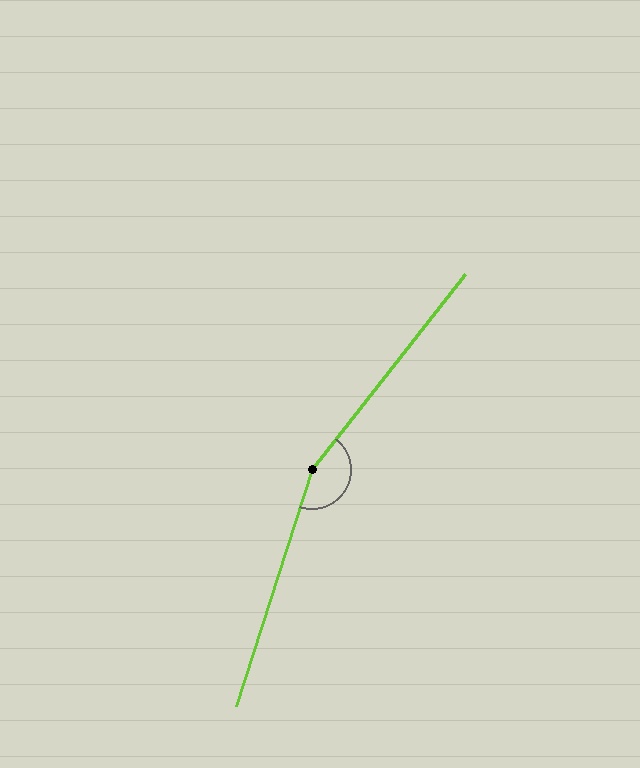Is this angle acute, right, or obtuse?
It is obtuse.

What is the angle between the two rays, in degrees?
Approximately 160 degrees.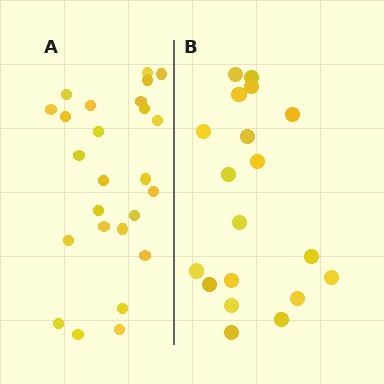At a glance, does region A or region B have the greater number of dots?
Region A (the left region) has more dots.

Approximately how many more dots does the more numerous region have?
Region A has about 6 more dots than region B.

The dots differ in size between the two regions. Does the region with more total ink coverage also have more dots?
No. Region B has more total ink coverage because its dots are larger, but region A actually contains more individual dots. Total area can be misleading — the number of items is what matters here.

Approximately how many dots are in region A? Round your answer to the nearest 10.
About 20 dots. (The exact count is 25, which rounds to 20.)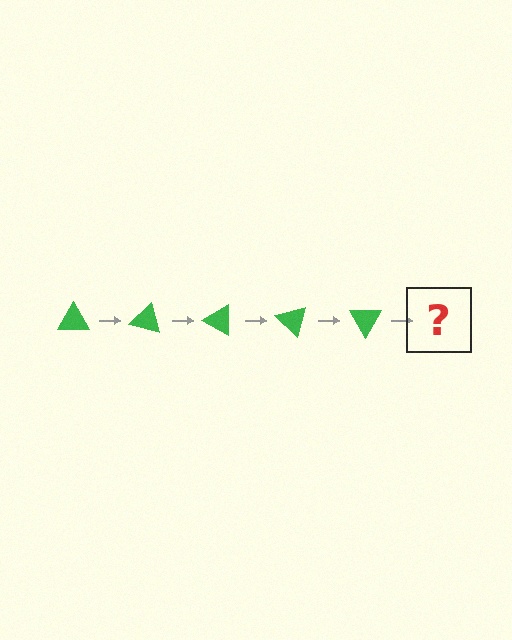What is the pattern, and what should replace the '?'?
The pattern is that the triangle rotates 15 degrees each step. The '?' should be a green triangle rotated 75 degrees.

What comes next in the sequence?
The next element should be a green triangle rotated 75 degrees.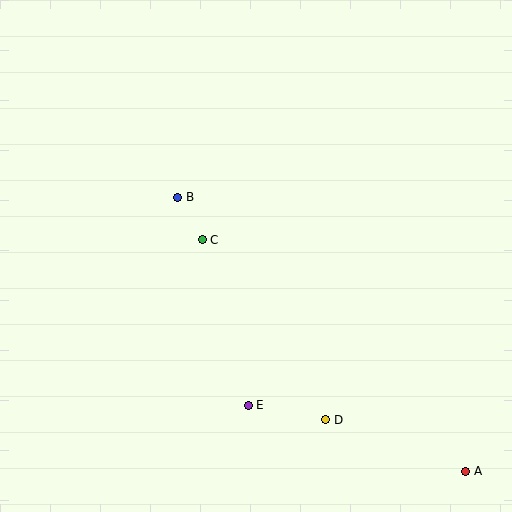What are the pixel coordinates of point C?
Point C is at (202, 240).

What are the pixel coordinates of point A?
Point A is at (466, 471).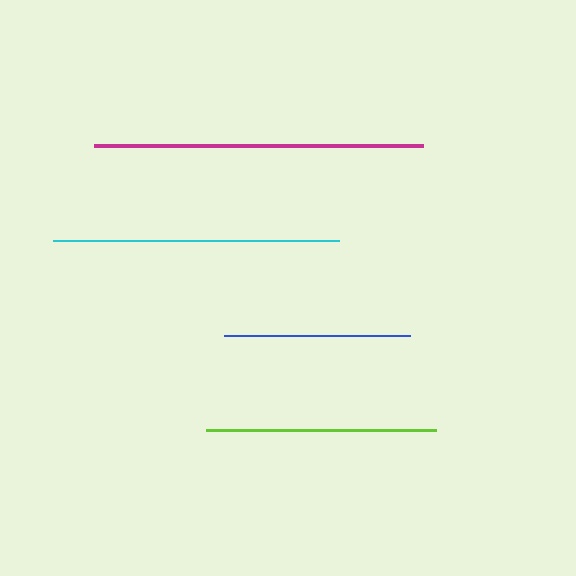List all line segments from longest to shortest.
From longest to shortest: magenta, cyan, lime, blue.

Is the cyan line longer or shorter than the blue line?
The cyan line is longer than the blue line.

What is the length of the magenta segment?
The magenta segment is approximately 330 pixels long.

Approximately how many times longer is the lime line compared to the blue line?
The lime line is approximately 1.2 times the length of the blue line.